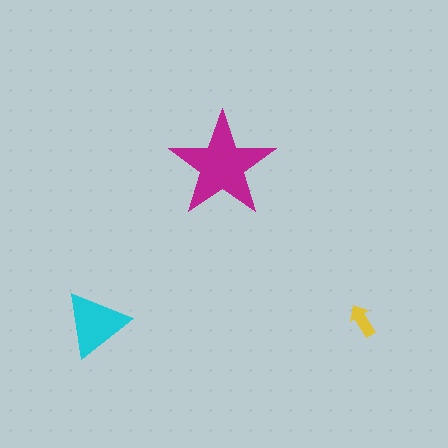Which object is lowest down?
The cyan triangle is bottommost.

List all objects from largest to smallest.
The magenta star, the cyan triangle, the yellow arrow.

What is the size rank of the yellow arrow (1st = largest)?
3rd.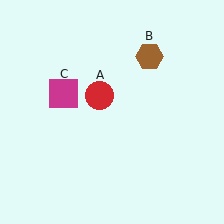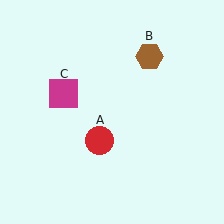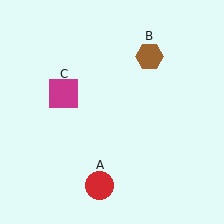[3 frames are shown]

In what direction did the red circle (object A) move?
The red circle (object A) moved down.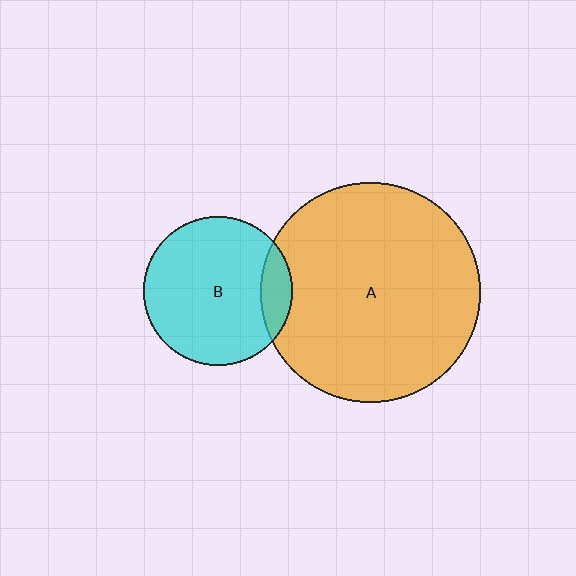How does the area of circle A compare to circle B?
Approximately 2.2 times.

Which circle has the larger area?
Circle A (orange).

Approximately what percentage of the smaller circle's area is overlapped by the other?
Approximately 15%.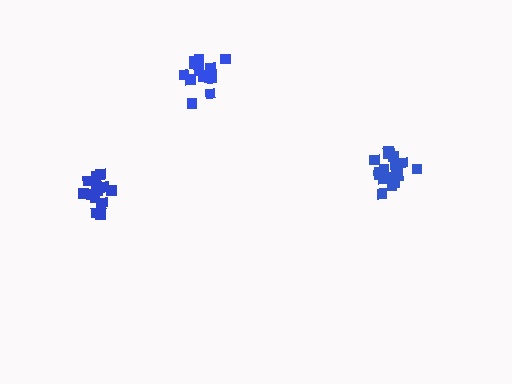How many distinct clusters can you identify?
There are 3 distinct clusters.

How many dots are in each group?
Group 1: 14 dots, Group 2: 16 dots, Group 3: 19 dots (49 total).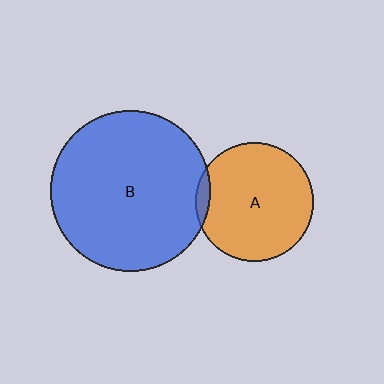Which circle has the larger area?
Circle B (blue).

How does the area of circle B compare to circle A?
Approximately 1.8 times.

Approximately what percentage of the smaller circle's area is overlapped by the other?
Approximately 5%.